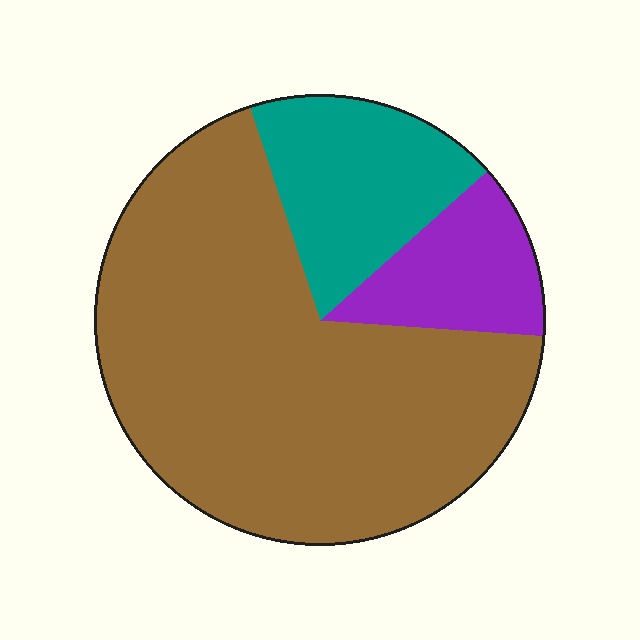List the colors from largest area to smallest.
From largest to smallest: brown, teal, purple.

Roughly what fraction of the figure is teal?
Teal covers around 20% of the figure.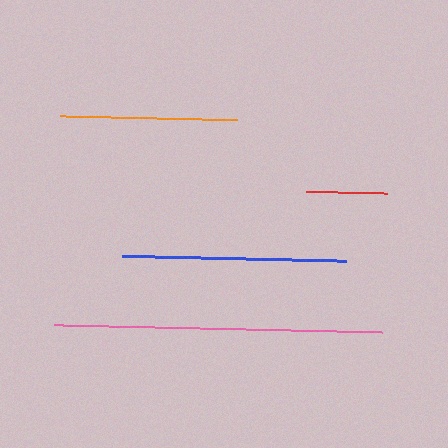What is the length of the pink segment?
The pink segment is approximately 328 pixels long.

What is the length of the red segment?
The red segment is approximately 81 pixels long.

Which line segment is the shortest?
The red line is the shortest at approximately 81 pixels.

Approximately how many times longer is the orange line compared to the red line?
The orange line is approximately 2.2 times the length of the red line.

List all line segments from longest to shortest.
From longest to shortest: pink, blue, orange, red.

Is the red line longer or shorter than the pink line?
The pink line is longer than the red line.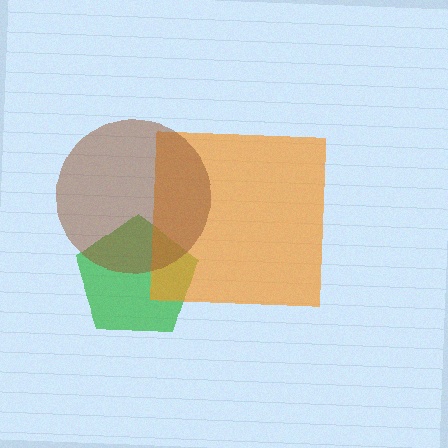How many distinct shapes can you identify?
There are 3 distinct shapes: a green pentagon, an orange square, a brown circle.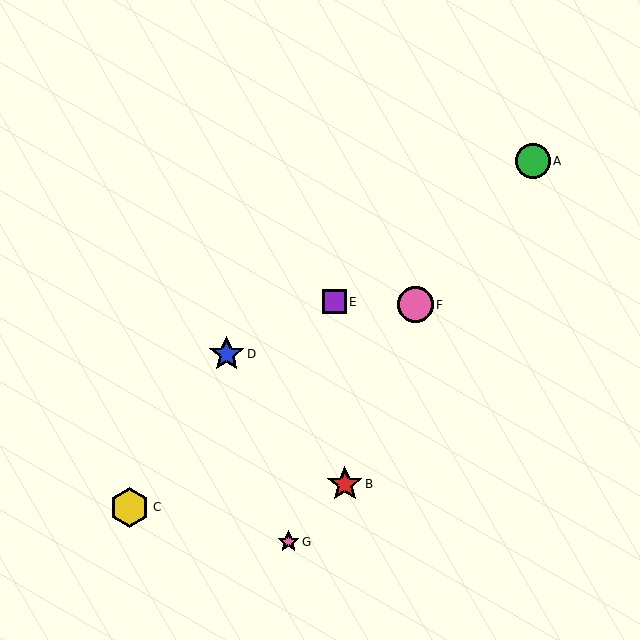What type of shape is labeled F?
Shape F is a pink circle.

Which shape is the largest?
The yellow hexagon (labeled C) is the largest.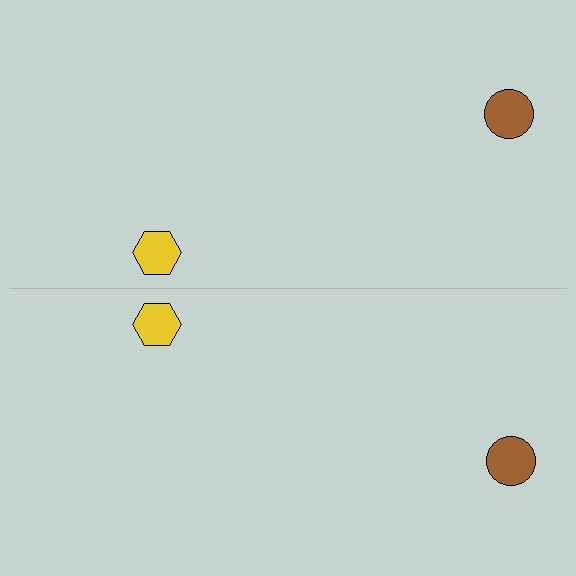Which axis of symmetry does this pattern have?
The pattern has a horizontal axis of symmetry running through the center of the image.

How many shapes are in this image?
There are 4 shapes in this image.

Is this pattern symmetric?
Yes, this pattern has bilateral (reflection) symmetry.